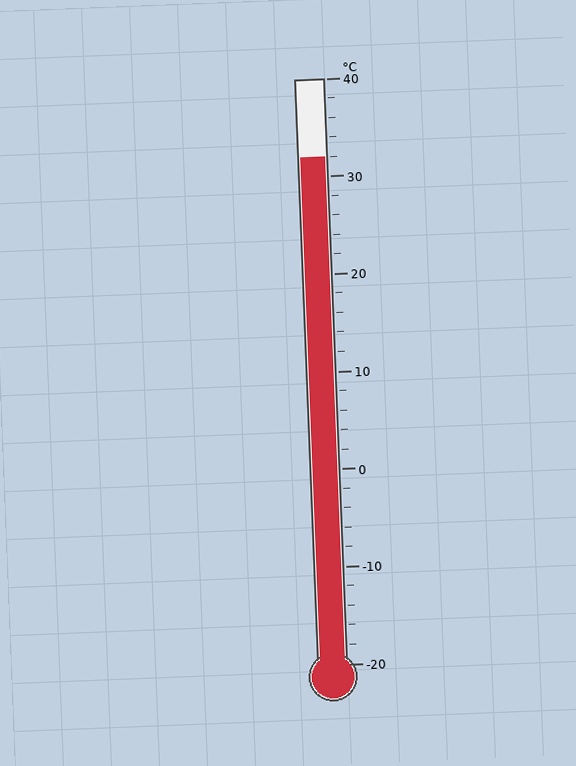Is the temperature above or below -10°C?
The temperature is above -10°C.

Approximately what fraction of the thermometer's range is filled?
The thermometer is filled to approximately 85% of its range.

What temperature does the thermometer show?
The thermometer shows approximately 32°C.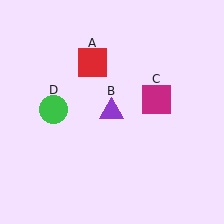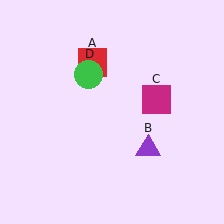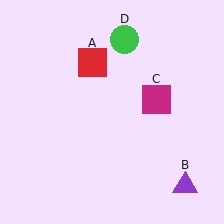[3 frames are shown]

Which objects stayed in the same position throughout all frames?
Red square (object A) and magenta square (object C) remained stationary.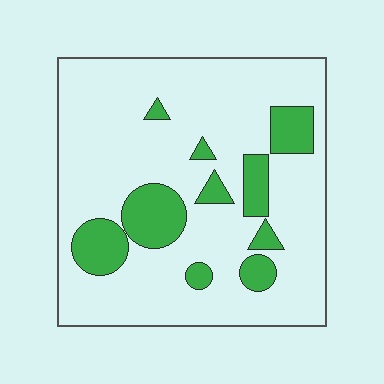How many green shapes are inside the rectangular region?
10.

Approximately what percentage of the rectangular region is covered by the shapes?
Approximately 20%.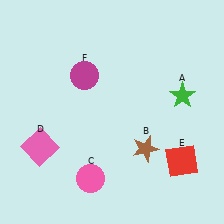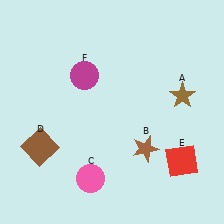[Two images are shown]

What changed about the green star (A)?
In Image 1, A is green. In Image 2, it changed to brown.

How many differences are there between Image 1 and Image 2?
There are 2 differences between the two images.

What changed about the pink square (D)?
In Image 1, D is pink. In Image 2, it changed to brown.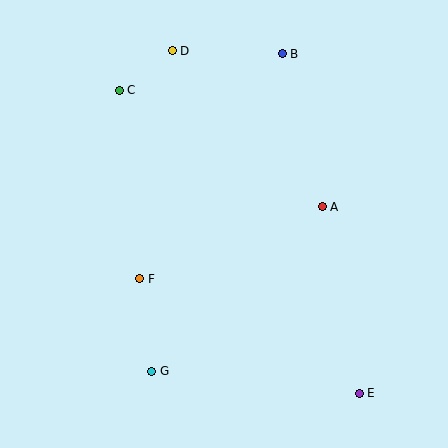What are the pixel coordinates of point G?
Point G is at (152, 371).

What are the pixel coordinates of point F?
Point F is at (140, 279).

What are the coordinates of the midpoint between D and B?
The midpoint between D and B is at (227, 52).